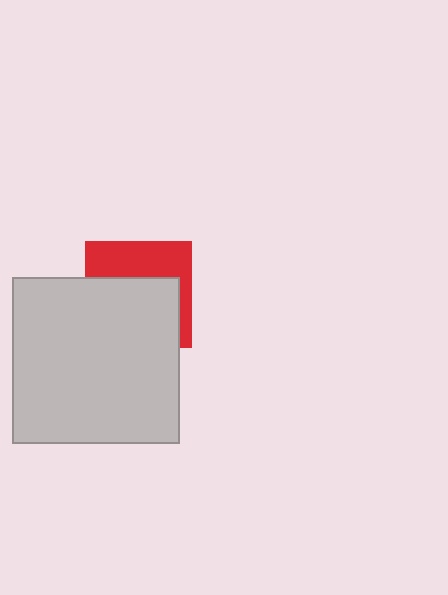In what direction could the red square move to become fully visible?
The red square could move up. That would shift it out from behind the light gray square entirely.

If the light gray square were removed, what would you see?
You would see the complete red square.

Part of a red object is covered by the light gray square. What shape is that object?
It is a square.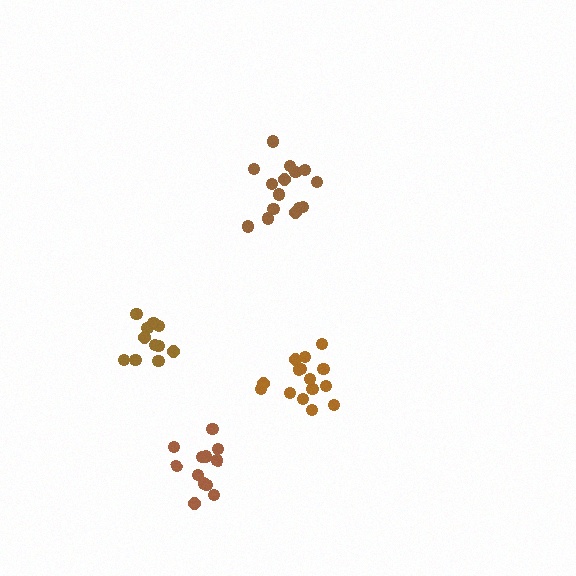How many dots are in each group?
Group 1: 15 dots, Group 2: 12 dots, Group 3: 11 dots, Group 4: 15 dots (53 total).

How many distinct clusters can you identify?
There are 4 distinct clusters.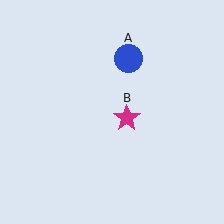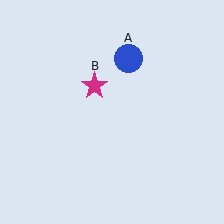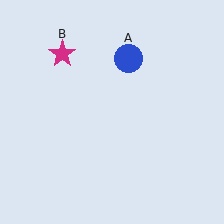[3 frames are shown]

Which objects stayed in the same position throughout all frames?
Blue circle (object A) remained stationary.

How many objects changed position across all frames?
1 object changed position: magenta star (object B).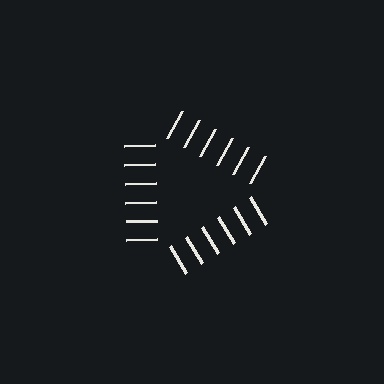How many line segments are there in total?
18 — 6 along each of the 3 edges.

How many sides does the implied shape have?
3 sides — the line-ends trace a triangle.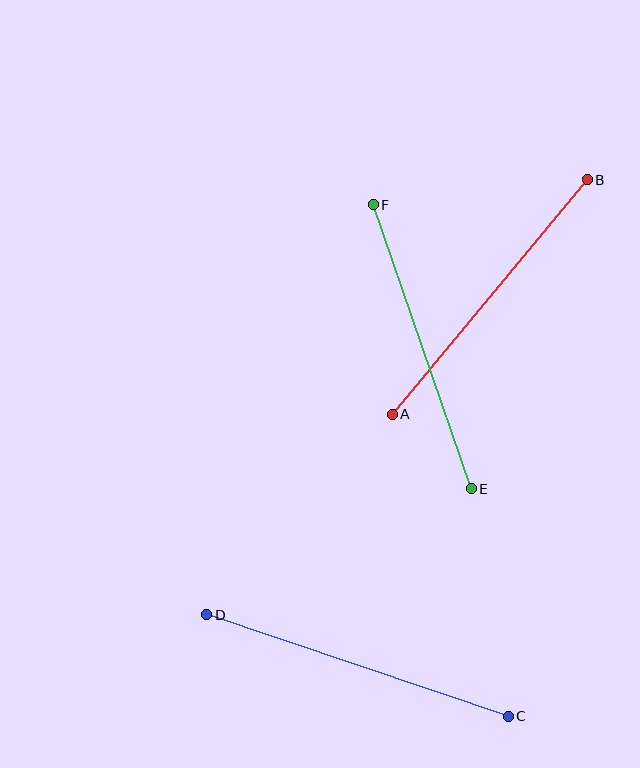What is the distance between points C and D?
The distance is approximately 318 pixels.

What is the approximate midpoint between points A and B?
The midpoint is at approximately (490, 297) pixels.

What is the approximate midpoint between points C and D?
The midpoint is at approximately (357, 665) pixels.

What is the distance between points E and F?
The distance is approximately 301 pixels.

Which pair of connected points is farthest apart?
Points C and D are farthest apart.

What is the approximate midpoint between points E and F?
The midpoint is at approximately (422, 347) pixels.